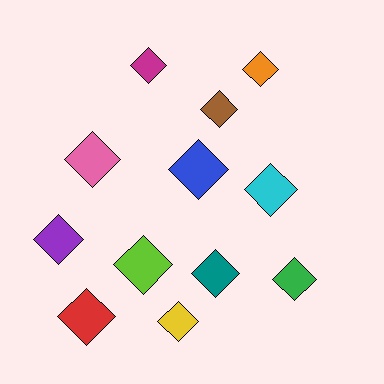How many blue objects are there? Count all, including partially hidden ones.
There is 1 blue object.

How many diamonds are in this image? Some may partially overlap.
There are 12 diamonds.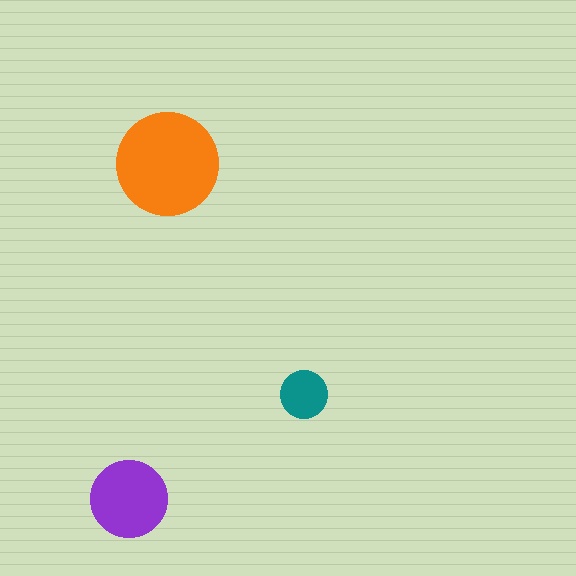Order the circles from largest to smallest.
the orange one, the purple one, the teal one.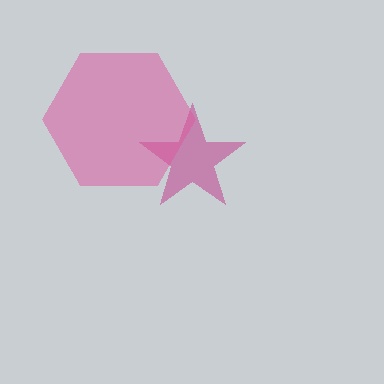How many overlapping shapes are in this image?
There are 2 overlapping shapes in the image.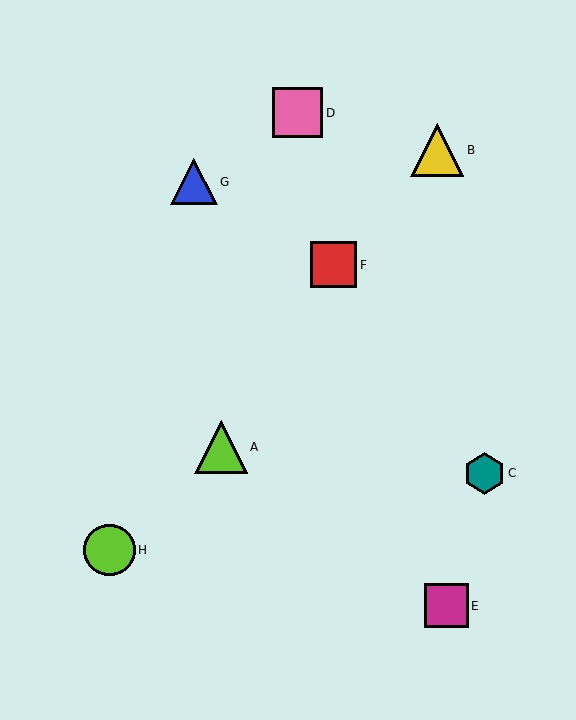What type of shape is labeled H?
Shape H is a lime circle.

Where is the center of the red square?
The center of the red square is at (333, 265).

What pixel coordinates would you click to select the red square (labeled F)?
Click at (333, 265) to select the red square F.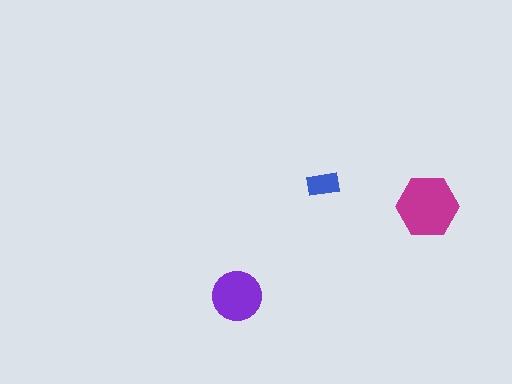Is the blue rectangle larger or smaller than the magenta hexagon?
Smaller.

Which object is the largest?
The magenta hexagon.